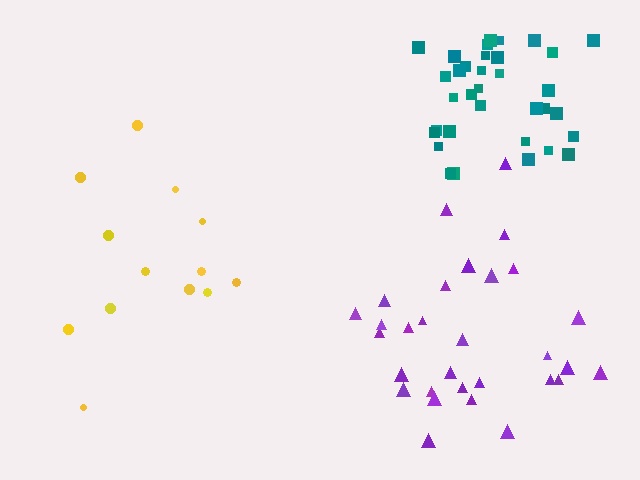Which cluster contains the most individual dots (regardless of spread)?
Teal (35).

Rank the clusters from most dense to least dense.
teal, purple, yellow.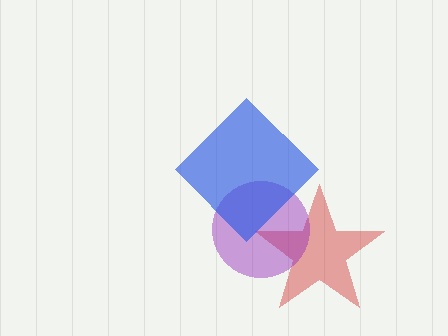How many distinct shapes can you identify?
There are 3 distinct shapes: a red star, a purple circle, a blue diamond.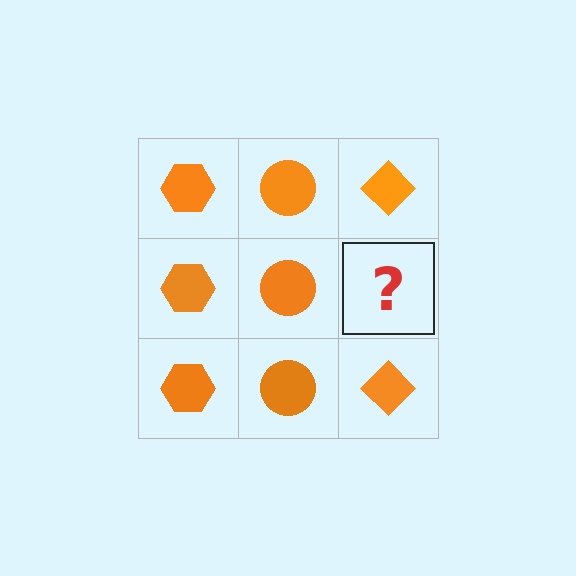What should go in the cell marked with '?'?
The missing cell should contain an orange diamond.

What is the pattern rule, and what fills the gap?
The rule is that each column has a consistent shape. The gap should be filled with an orange diamond.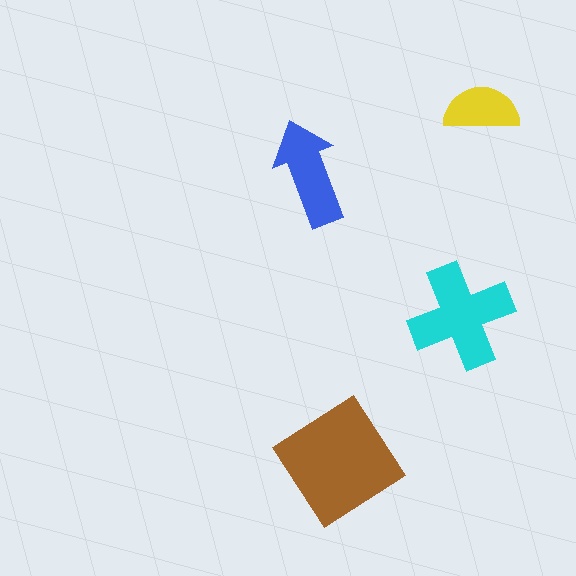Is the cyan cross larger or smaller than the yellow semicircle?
Larger.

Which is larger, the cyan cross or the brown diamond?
The brown diamond.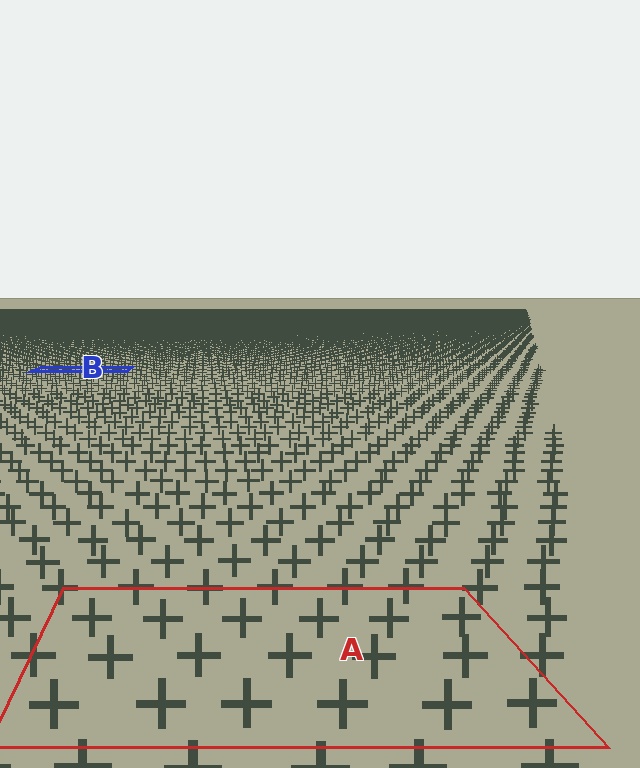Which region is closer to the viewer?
Region A is closer. The texture elements there are larger and more spread out.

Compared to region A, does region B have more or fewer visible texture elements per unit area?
Region B has more texture elements per unit area — they are packed more densely because it is farther away.